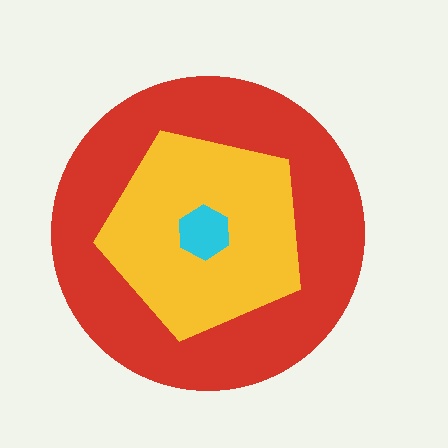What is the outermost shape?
The red circle.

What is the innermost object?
The cyan hexagon.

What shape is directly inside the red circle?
The yellow pentagon.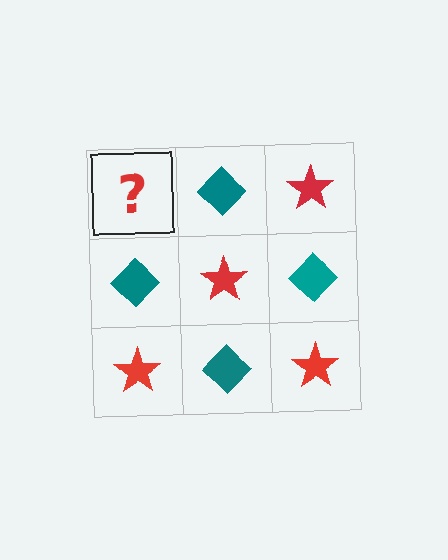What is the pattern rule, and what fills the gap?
The rule is that it alternates red star and teal diamond in a checkerboard pattern. The gap should be filled with a red star.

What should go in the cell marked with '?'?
The missing cell should contain a red star.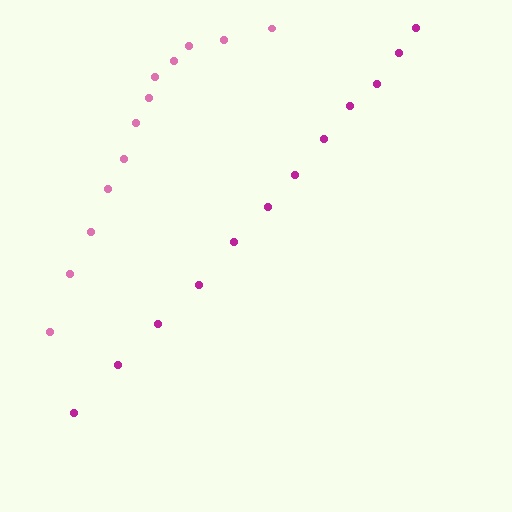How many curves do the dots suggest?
There are 2 distinct paths.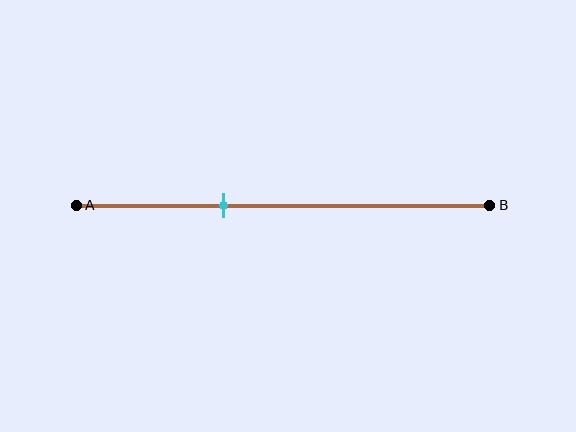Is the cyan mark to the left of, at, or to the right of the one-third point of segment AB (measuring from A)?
The cyan mark is approximately at the one-third point of segment AB.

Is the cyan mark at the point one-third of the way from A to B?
Yes, the mark is approximately at the one-third point.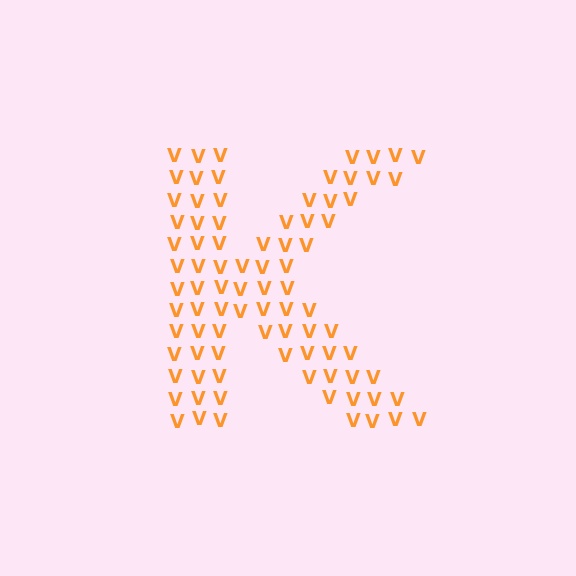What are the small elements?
The small elements are letter V's.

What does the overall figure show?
The overall figure shows the letter K.